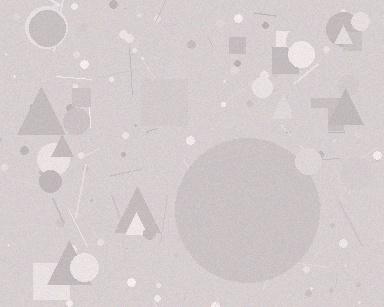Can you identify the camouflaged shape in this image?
The camouflaged shape is a circle.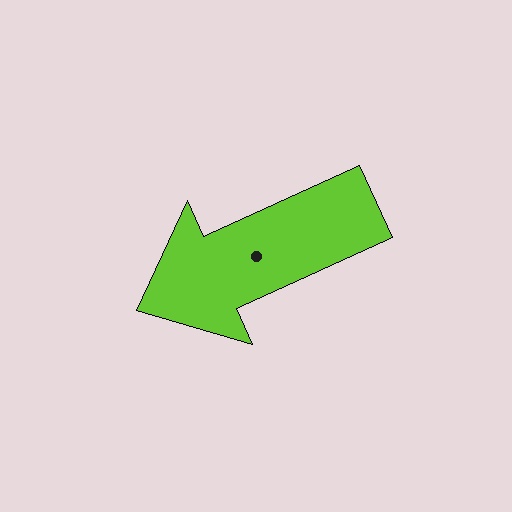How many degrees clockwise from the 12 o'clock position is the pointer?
Approximately 245 degrees.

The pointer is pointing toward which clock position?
Roughly 8 o'clock.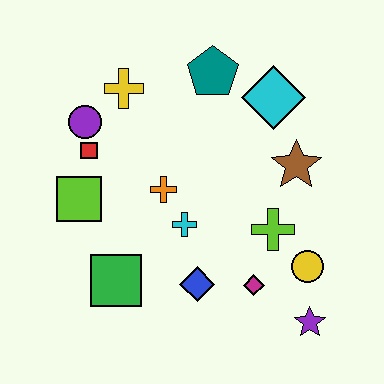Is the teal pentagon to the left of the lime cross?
Yes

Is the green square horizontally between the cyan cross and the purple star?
No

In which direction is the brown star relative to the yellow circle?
The brown star is above the yellow circle.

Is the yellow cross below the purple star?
No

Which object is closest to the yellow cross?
The purple circle is closest to the yellow cross.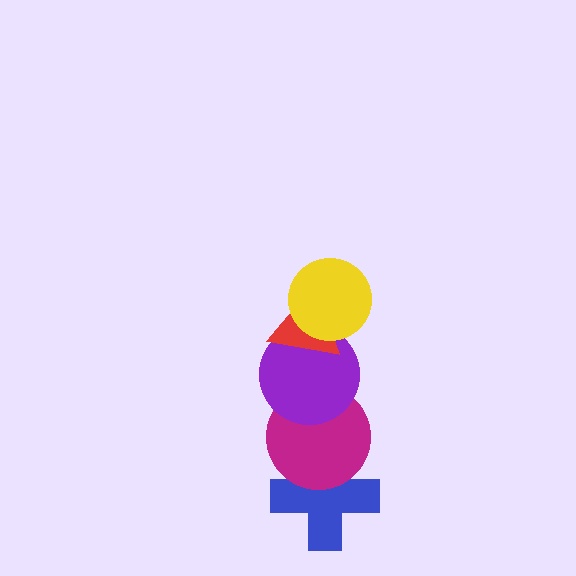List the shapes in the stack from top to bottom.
From top to bottom: the yellow circle, the red triangle, the purple circle, the magenta circle, the blue cross.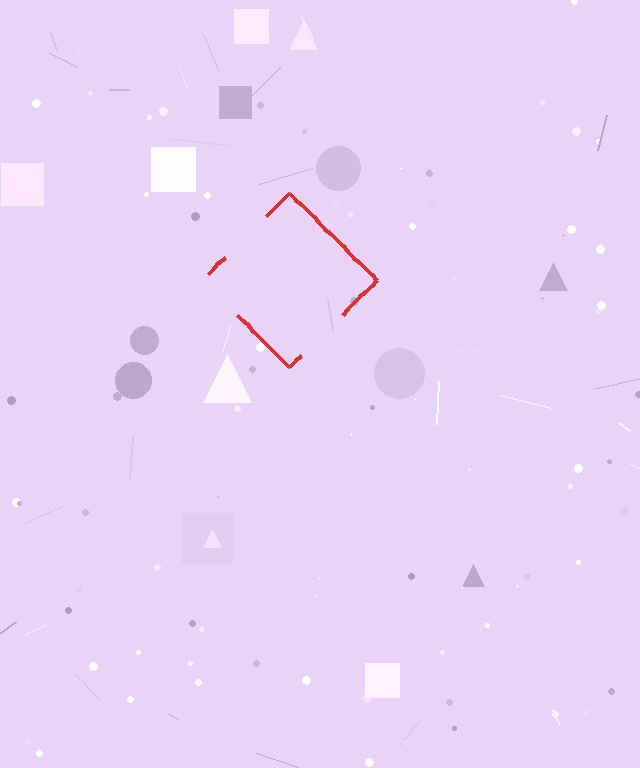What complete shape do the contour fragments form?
The contour fragments form a diamond.